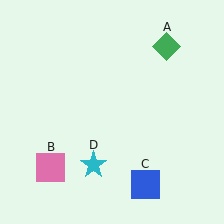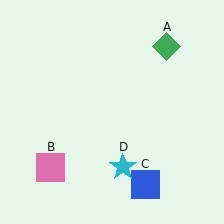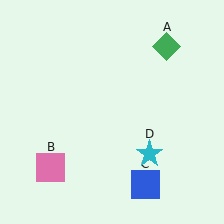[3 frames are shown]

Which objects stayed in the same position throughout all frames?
Green diamond (object A) and pink square (object B) and blue square (object C) remained stationary.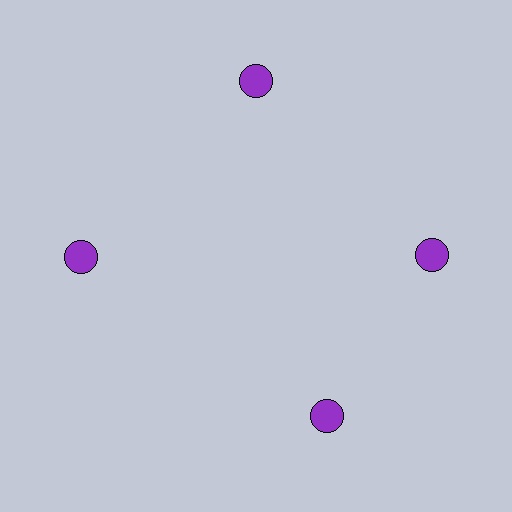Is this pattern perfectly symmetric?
No. The 4 purple circles are arranged in a ring, but one element near the 6 o'clock position is rotated out of alignment along the ring, breaking the 4-fold rotational symmetry.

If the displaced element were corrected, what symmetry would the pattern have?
It would have 4-fold rotational symmetry — the pattern would map onto itself every 90 degrees.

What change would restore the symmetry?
The symmetry would be restored by rotating it back into even spacing with its neighbors so that all 4 circles sit at equal angles and equal distance from the center.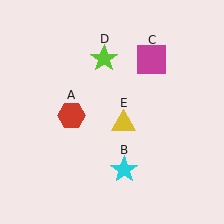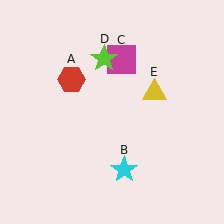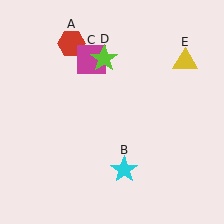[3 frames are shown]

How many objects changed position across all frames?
3 objects changed position: red hexagon (object A), magenta square (object C), yellow triangle (object E).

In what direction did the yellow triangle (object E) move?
The yellow triangle (object E) moved up and to the right.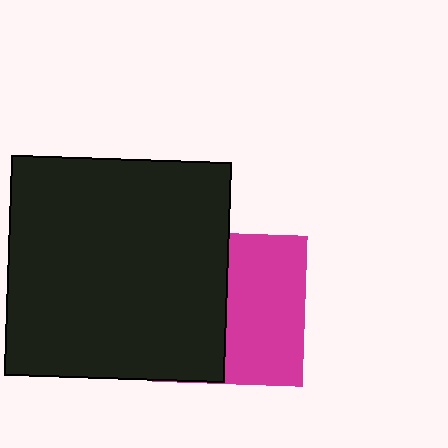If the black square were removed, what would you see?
You would see the complete magenta square.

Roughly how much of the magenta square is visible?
About half of it is visible (roughly 52%).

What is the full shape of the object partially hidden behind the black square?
The partially hidden object is a magenta square.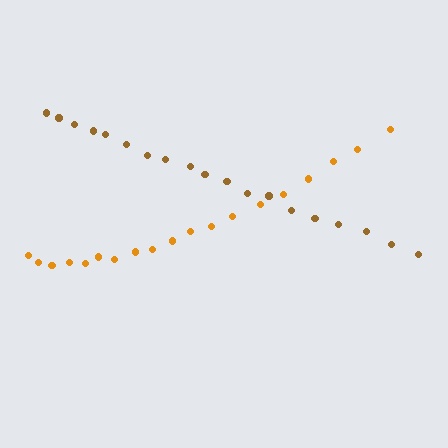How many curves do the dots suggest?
There are 2 distinct paths.